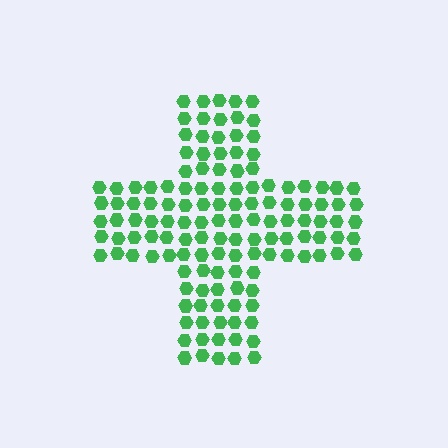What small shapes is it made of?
It is made of small hexagons.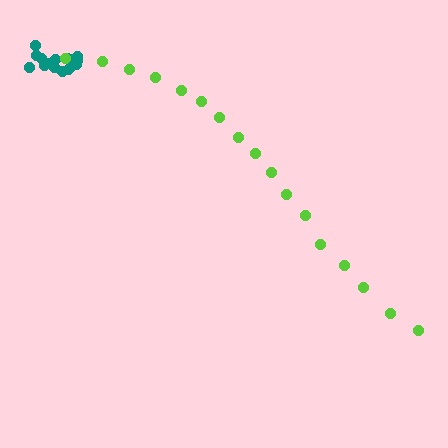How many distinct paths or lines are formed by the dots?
There are 2 distinct paths.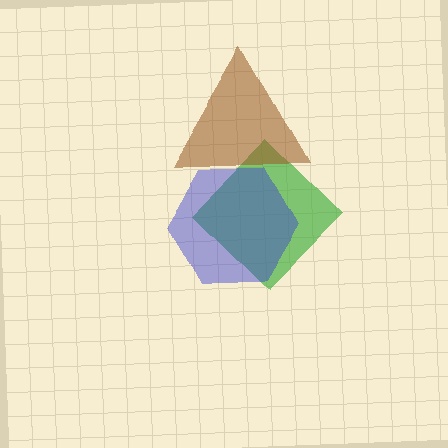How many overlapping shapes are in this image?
There are 3 overlapping shapes in the image.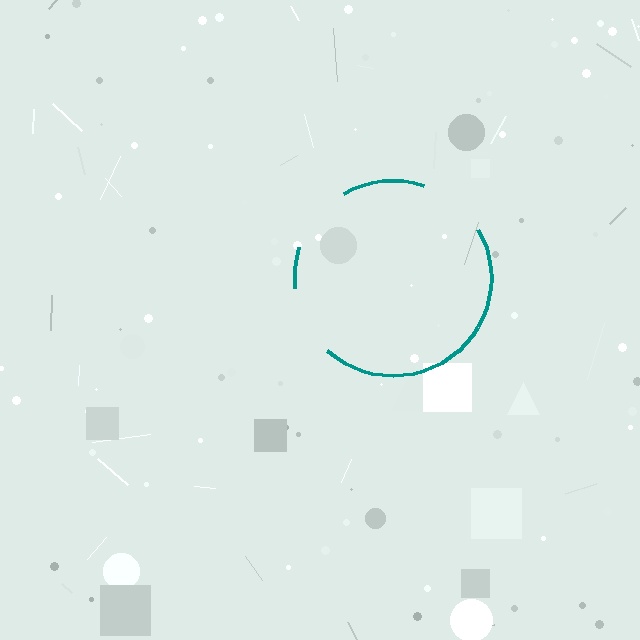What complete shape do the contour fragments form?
The contour fragments form a circle.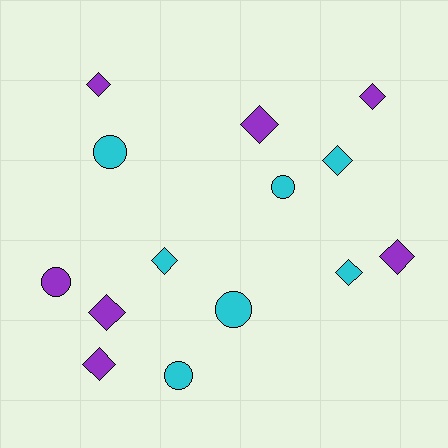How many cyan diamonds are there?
There are 3 cyan diamonds.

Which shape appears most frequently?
Diamond, with 9 objects.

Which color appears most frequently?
Purple, with 7 objects.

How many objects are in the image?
There are 14 objects.